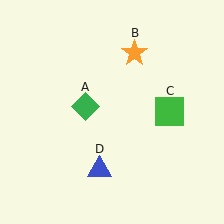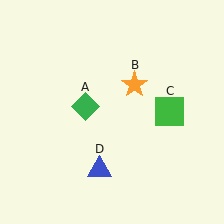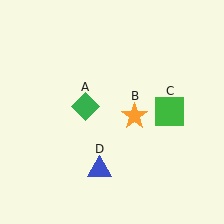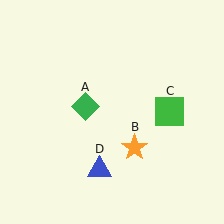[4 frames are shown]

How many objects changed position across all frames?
1 object changed position: orange star (object B).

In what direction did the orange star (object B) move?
The orange star (object B) moved down.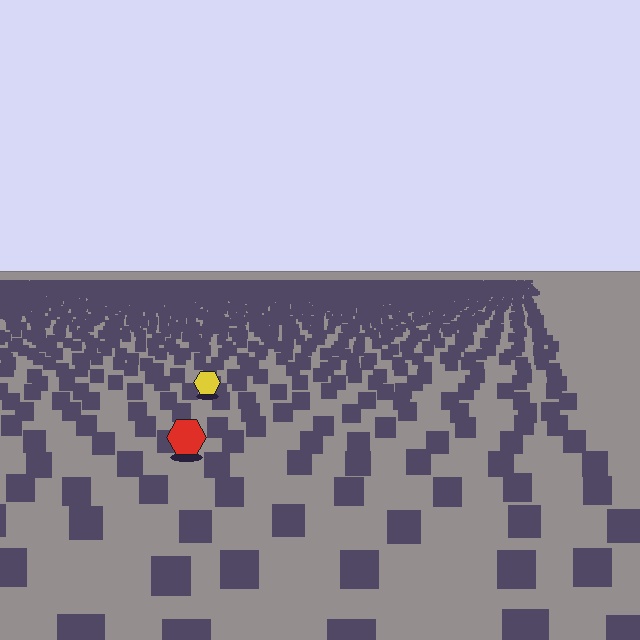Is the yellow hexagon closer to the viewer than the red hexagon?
No. The red hexagon is closer — you can tell from the texture gradient: the ground texture is coarser near it.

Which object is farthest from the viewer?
The yellow hexagon is farthest from the viewer. It appears smaller and the ground texture around it is denser.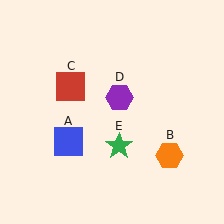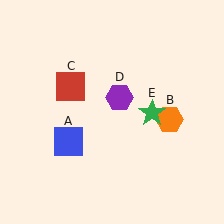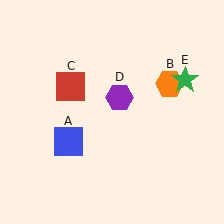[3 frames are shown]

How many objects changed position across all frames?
2 objects changed position: orange hexagon (object B), green star (object E).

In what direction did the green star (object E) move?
The green star (object E) moved up and to the right.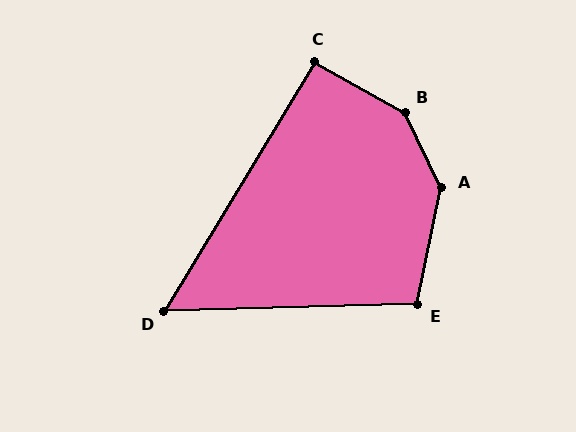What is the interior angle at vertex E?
Approximately 103 degrees (obtuse).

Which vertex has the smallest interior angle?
D, at approximately 57 degrees.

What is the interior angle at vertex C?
Approximately 92 degrees (approximately right).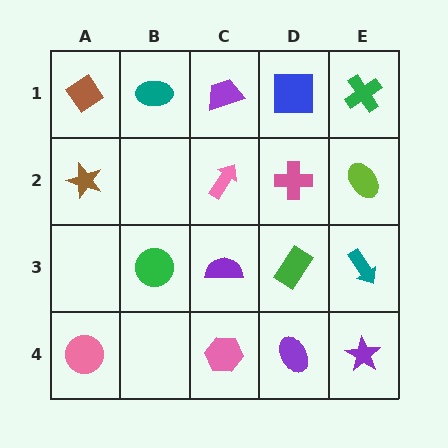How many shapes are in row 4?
4 shapes.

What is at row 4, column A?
A pink circle.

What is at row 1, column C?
A purple trapezoid.